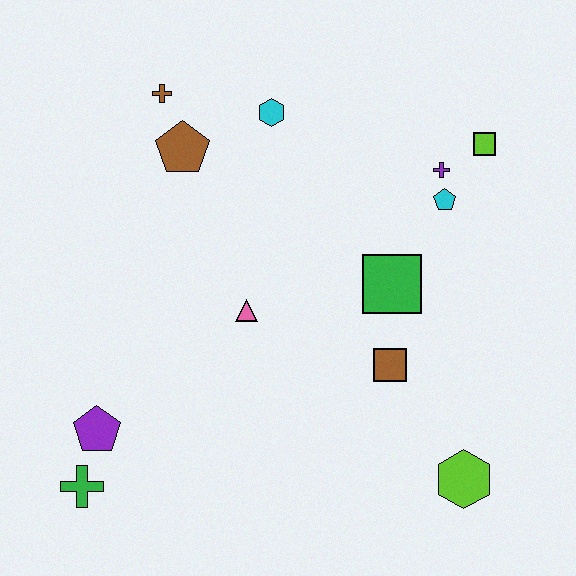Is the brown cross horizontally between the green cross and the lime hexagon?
Yes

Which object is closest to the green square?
The brown square is closest to the green square.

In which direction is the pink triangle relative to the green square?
The pink triangle is to the left of the green square.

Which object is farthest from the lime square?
The green cross is farthest from the lime square.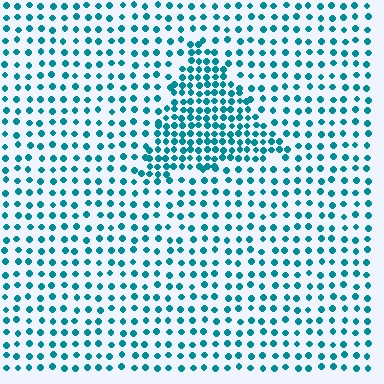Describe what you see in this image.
The image contains small teal elements arranged at two different densities. A triangle-shaped region is visible where the elements are more densely packed than the surrounding area.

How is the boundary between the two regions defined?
The boundary is defined by a change in element density (approximately 2.1x ratio). All elements are the same color, size, and shape.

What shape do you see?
I see a triangle.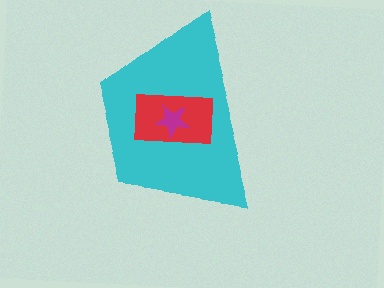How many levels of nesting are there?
3.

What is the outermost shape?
The cyan trapezoid.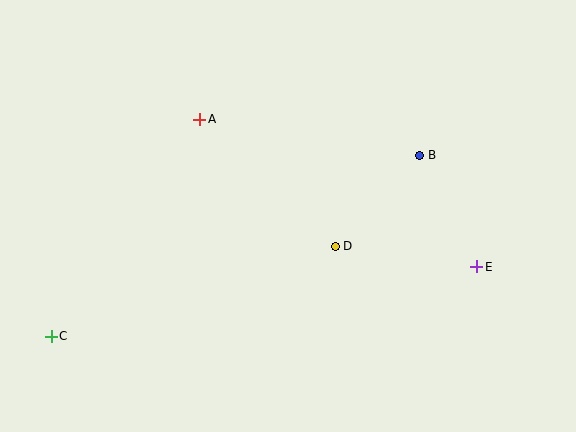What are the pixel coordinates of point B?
Point B is at (420, 155).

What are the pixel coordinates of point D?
Point D is at (335, 246).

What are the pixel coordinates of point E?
Point E is at (477, 267).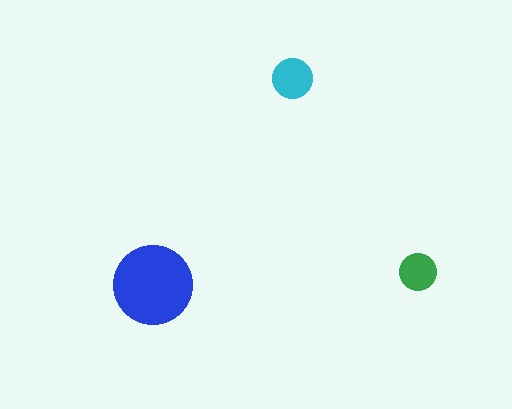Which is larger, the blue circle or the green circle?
The blue one.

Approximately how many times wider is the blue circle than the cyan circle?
About 2 times wider.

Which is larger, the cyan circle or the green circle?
The cyan one.